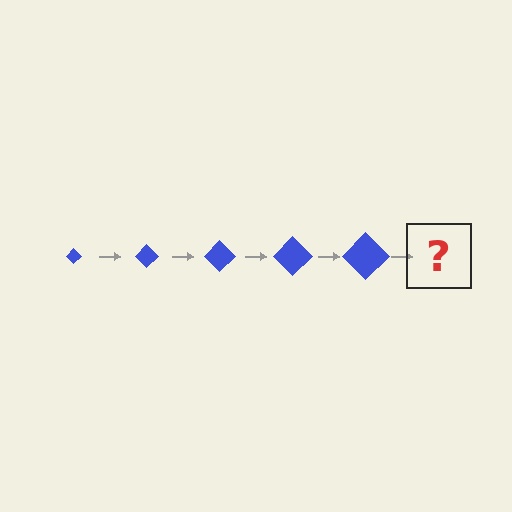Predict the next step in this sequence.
The next step is a blue diamond, larger than the previous one.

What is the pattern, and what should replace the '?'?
The pattern is that the diamond gets progressively larger each step. The '?' should be a blue diamond, larger than the previous one.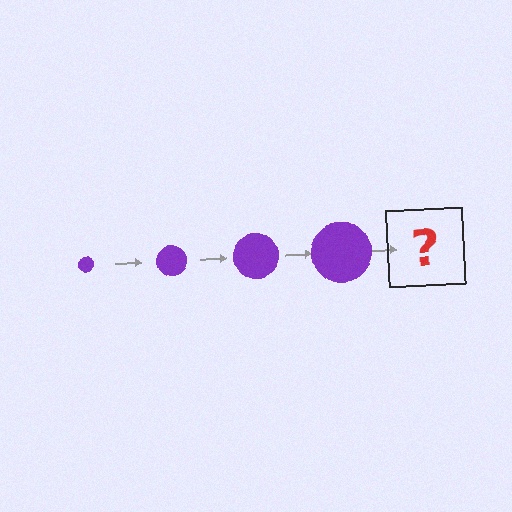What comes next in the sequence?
The next element should be a purple circle, larger than the previous one.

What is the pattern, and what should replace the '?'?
The pattern is that the circle gets progressively larger each step. The '?' should be a purple circle, larger than the previous one.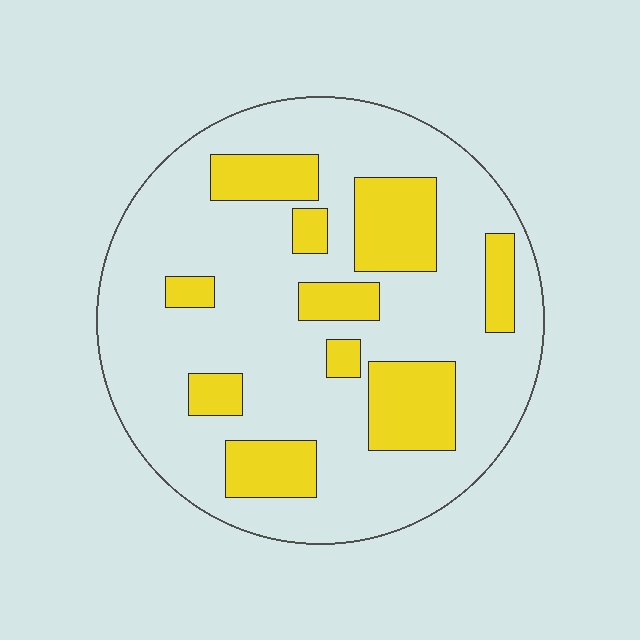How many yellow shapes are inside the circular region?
10.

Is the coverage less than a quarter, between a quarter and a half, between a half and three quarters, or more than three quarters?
Less than a quarter.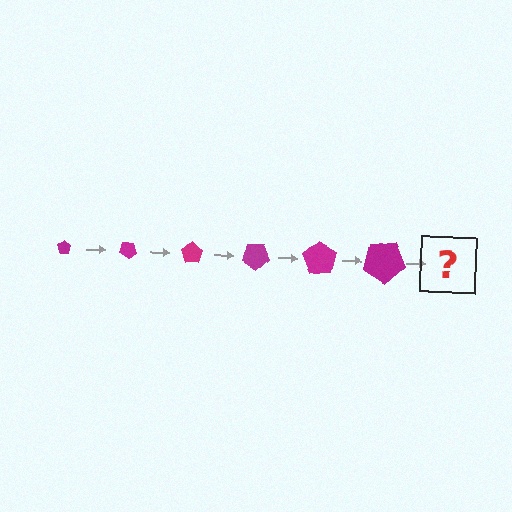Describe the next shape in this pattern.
It should be a pentagon, larger than the previous one and rotated 210 degrees from the start.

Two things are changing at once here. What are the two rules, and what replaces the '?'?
The two rules are that the pentagon grows larger each step and it rotates 35 degrees each step. The '?' should be a pentagon, larger than the previous one and rotated 210 degrees from the start.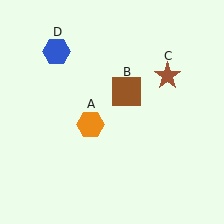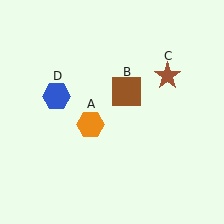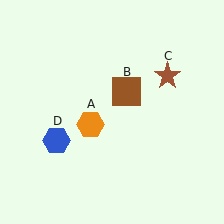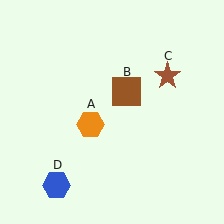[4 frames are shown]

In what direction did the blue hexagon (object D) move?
The blue hexagon (object D) moved down.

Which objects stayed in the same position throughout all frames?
Orange hexagon (object A) and brown square (object B) and brown star (object C) remained stationary.